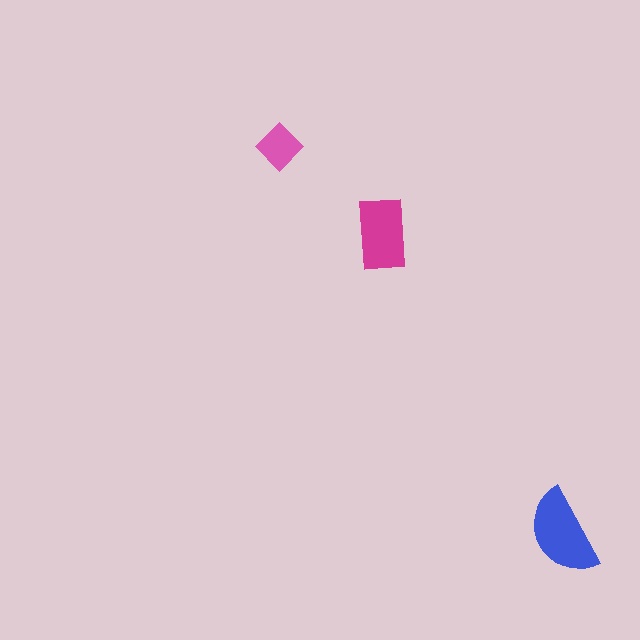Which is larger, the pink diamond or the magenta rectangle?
The magenta rectangle.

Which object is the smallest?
The pink diamond.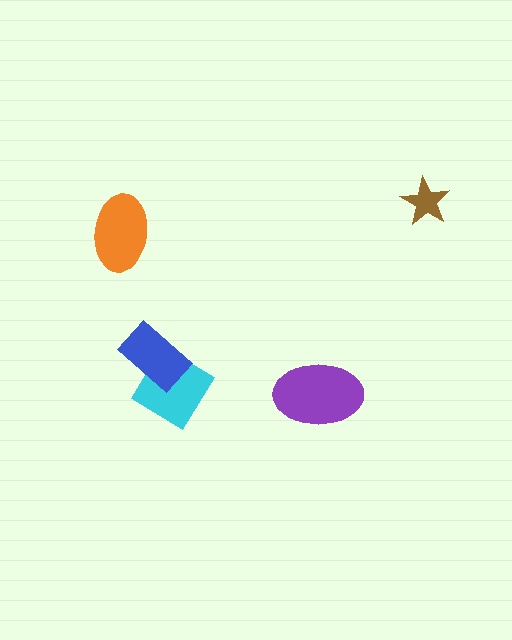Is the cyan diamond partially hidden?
Yes, it is partially covered by another shape.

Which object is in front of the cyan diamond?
The blue rectangle is in front of the cyan diamond.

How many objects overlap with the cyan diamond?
1 object overlaps with the cyan diamond.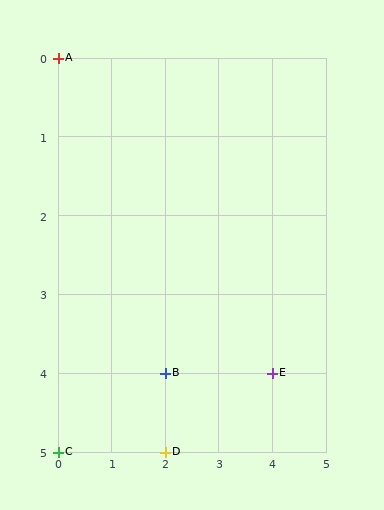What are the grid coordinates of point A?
Point A is at grid coordinates (0, 0).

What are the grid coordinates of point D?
Point D is at grid coordinates (2, 5).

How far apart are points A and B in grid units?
Points A and B are 2 columns and 4 rows apart (about 4.5 grid units diagonally).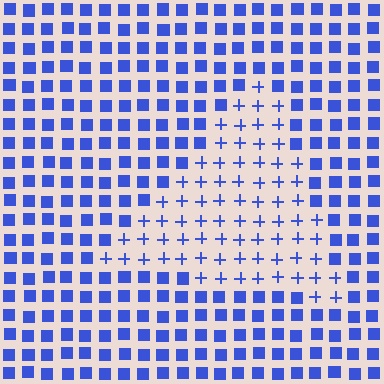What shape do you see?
I see a triangle.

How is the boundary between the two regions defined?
The boundary is defined by a change in element shape: plus signs inside vs. squares outside. All elements share the same color and spacing.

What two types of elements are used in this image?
The image uses plus signs inside the triangle region and squares outside it.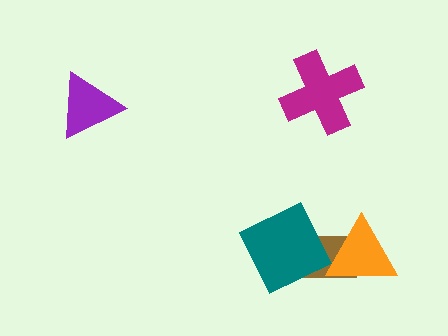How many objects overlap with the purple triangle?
0 objects overlap with the purple triangle.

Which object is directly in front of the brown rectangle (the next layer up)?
The orange triangle is directly in front of the brown rectangle.